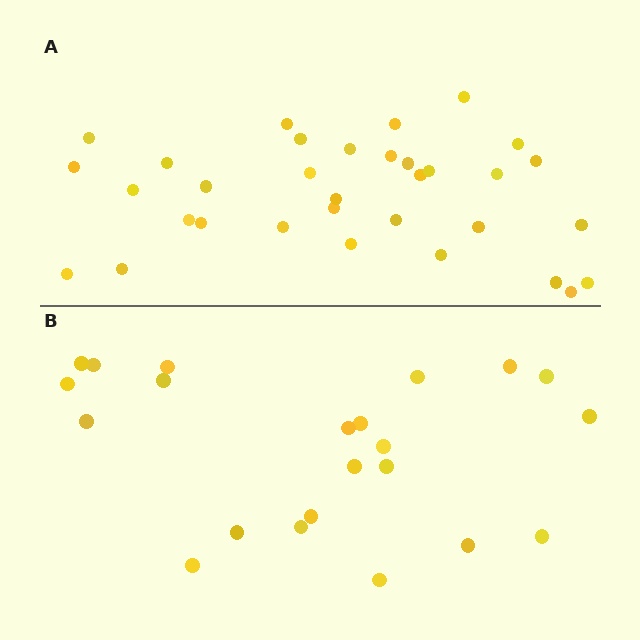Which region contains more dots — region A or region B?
Region A (the top region) has more dots.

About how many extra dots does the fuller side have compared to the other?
Region A has roughly 12 or so more dots than region B.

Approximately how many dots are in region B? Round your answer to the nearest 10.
About 20 dots. (The exact count is 22, which rounds to 20.)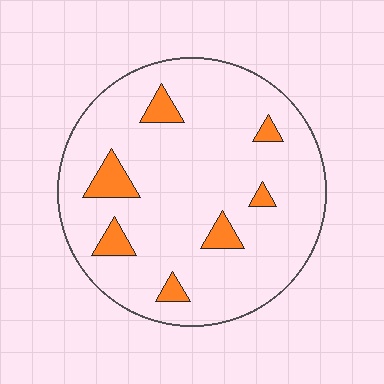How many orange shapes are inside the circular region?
7.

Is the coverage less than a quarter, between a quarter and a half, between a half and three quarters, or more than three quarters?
Less than a quarter.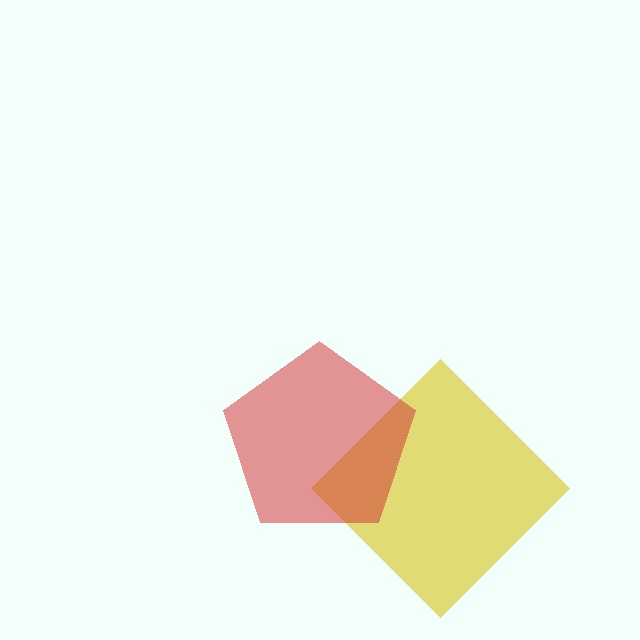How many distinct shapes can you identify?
There are 2 distinct shapes: a yellow diamond, a red pentagon.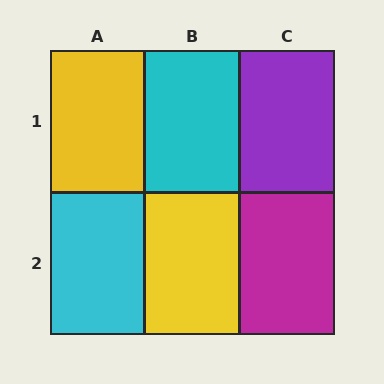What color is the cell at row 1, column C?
Purple.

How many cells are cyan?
2 cells are cyan.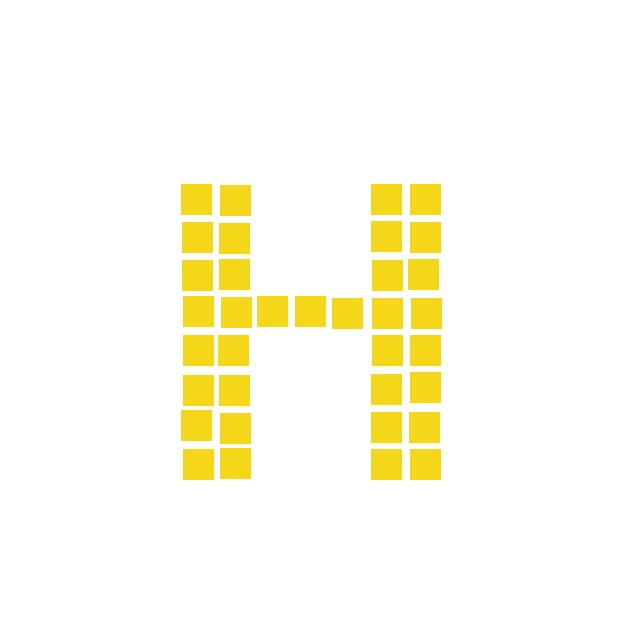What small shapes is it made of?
It is made of small squares.